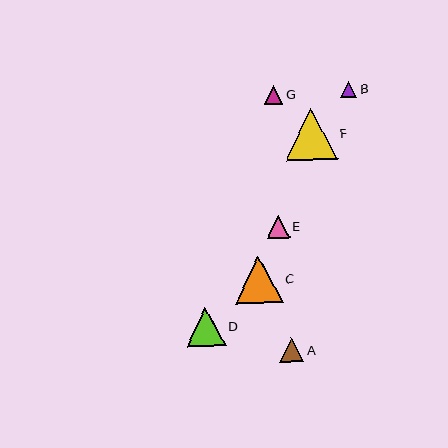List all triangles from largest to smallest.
From largest to smallest: F, C, D, A, E, G, B.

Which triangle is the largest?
Triangle F is the largest with a size of approximately 52 pixels.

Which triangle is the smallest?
Triangle B is the smallest with a size of approximately 17 pixels.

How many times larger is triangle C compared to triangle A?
Triangle C is approximately 1.9 times the size of triangle A.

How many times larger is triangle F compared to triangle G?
Triangle F is approximately 2.8 times the size of triangle G.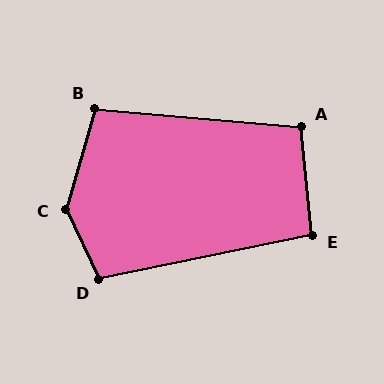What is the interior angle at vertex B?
Approximately 102 degrees (obtuse).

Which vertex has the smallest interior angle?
E, at approximately 96 degrees.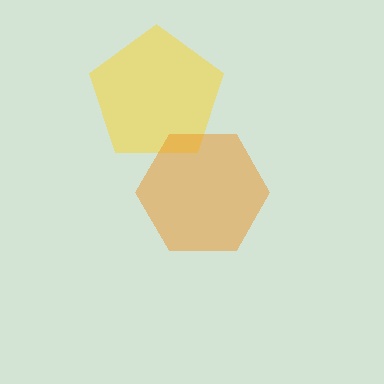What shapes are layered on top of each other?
The layered shapes are: a yellow pentagon, an orange hexagon.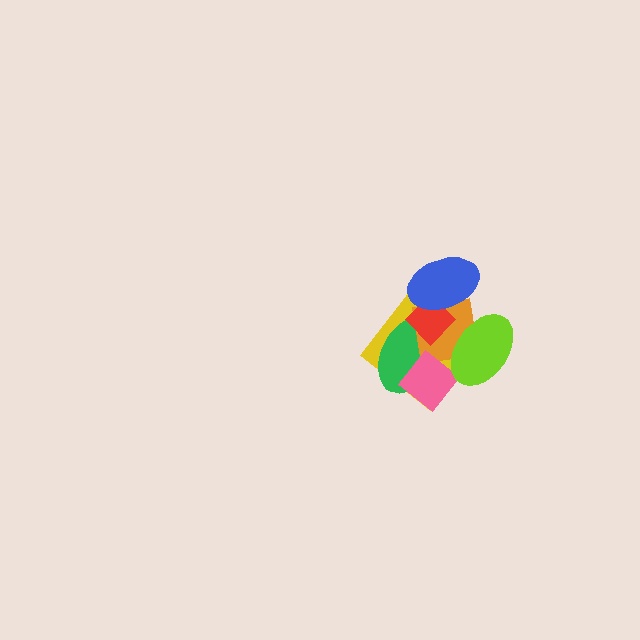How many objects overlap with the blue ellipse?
3 objects overlap with the blue ellipse.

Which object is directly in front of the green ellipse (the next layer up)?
The orange square is directly in front of the green ellipse.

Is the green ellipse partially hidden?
Yes, it is partially covered by another shape.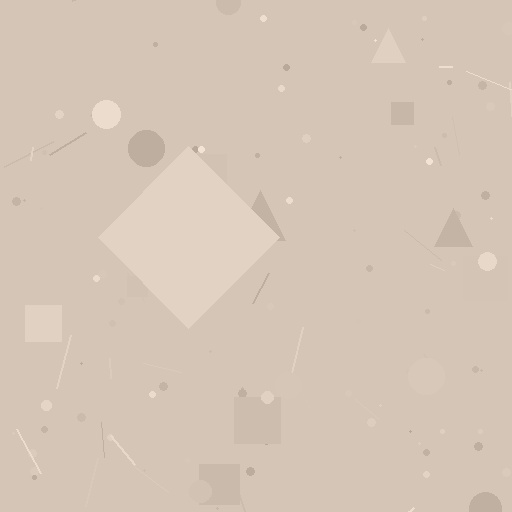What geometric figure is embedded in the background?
A diamond is embedded in the background.